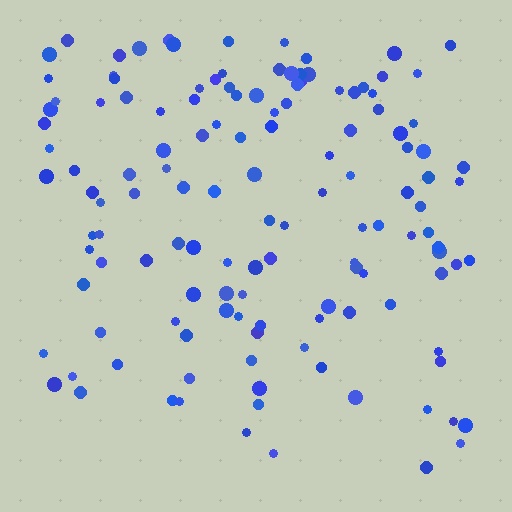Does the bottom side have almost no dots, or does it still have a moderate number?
Still a moderate number, just noticeably fewer than the top.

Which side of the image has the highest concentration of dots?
The top.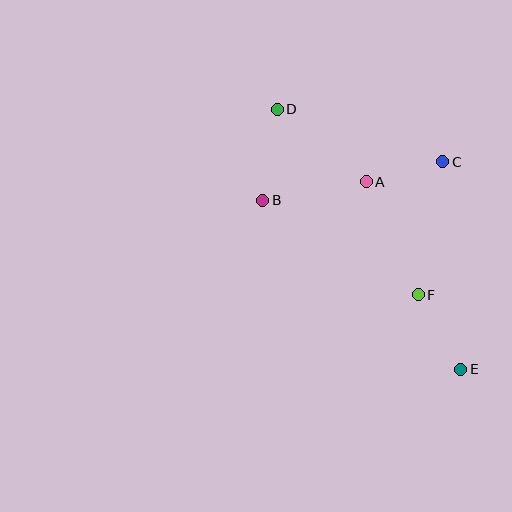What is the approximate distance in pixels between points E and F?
The distance between E and F is approximately 86 pixels.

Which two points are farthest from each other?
Points D and E are farthest from each other.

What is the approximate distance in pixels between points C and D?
The distance between C and D is approximately 173 pixels.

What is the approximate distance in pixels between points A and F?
The distance between A and F is approximately 124 pixels.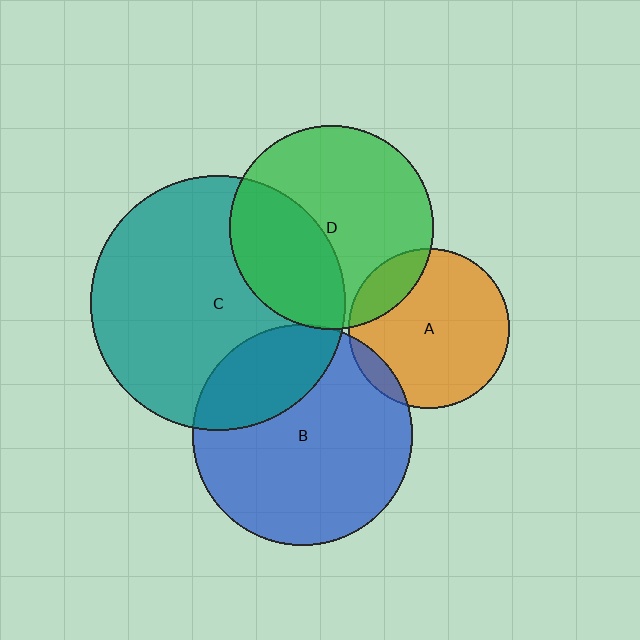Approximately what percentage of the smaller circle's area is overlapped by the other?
Approximately 15%.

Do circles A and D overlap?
Yes.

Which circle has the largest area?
Circle C (teal).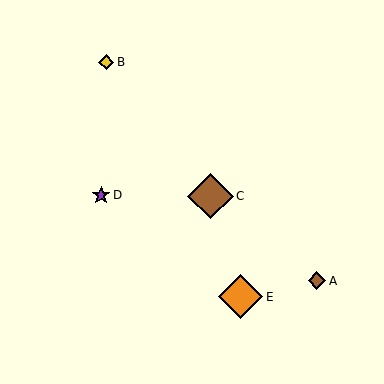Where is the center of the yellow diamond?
The center of the yellow diamond is at (106, 62).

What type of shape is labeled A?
Shape A is a brown diamond.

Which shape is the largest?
The brown diamond (labeled C) is the largest.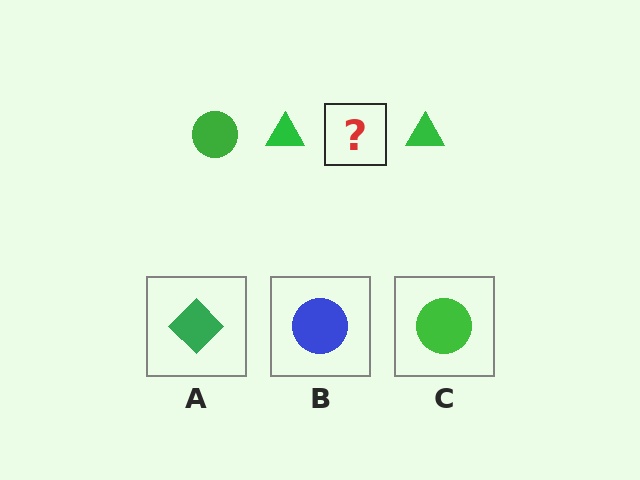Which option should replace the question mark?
Option C.